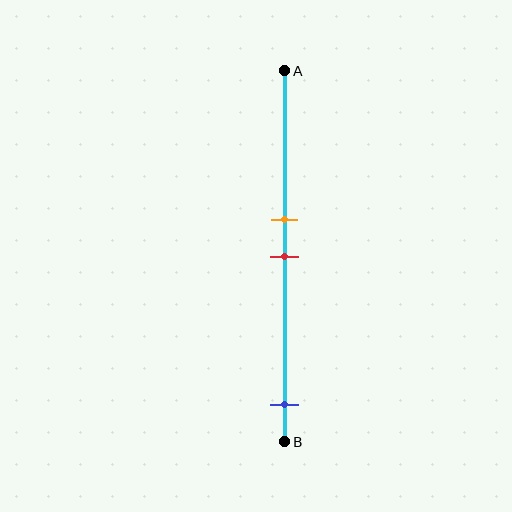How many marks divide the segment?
There are 3 marks dividing the segment.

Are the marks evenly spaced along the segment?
No, the marks are not evenly spaced.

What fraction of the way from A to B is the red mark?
The red mark is approximately 50% (0.5) of the way from A to B.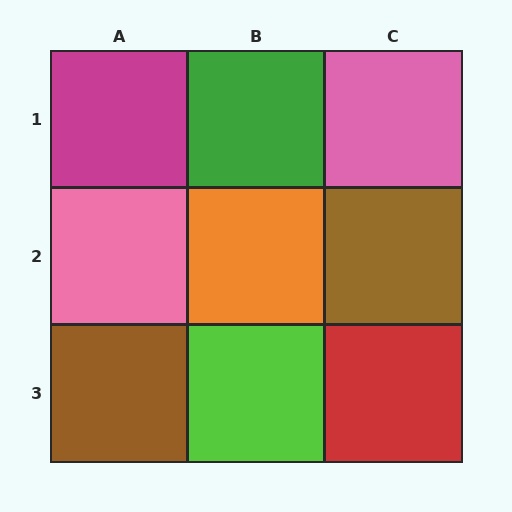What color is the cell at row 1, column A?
Magenta.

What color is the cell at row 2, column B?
Orange.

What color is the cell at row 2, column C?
Brown.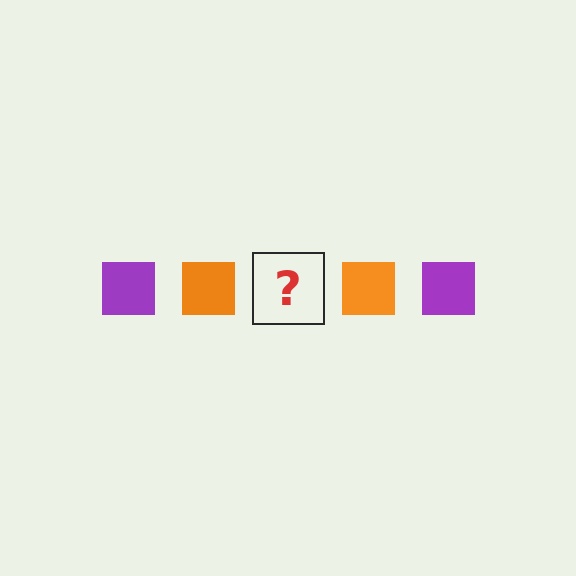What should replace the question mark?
The question mark should be replaced with a purple square.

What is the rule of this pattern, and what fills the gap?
The rule is that the pattern cycles through purple, orange squares. The gap should be filled with a purple square.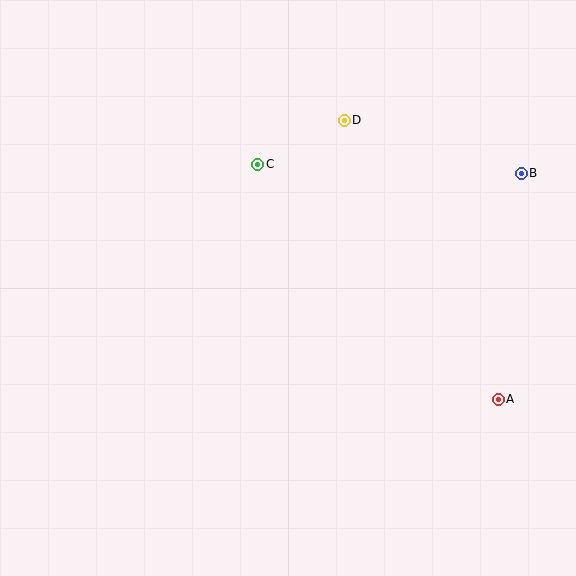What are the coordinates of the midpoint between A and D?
The midpoint between A and D is at (421, 260).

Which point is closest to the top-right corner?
Point B is closest to the top-right corner.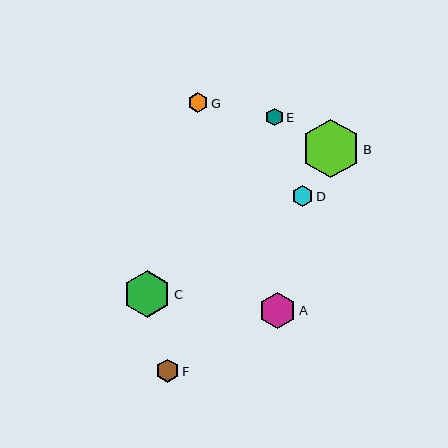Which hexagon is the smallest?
Hexagon E is the smallest with a size of approximately 18 pixels.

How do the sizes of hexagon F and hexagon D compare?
Hexagon F and hexagon D are approximately the same size.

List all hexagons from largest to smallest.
From largest to smallest: B, C, A, F, D, G, E.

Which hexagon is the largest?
Hexagon B is the largest with a size of approximately 59 pixels.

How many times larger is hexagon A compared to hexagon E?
Hexagon A is approximately 2.0 times the size of hexagon E.